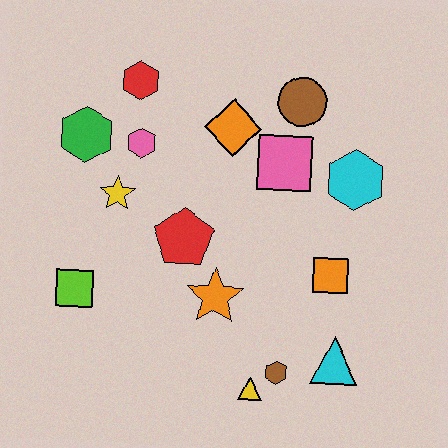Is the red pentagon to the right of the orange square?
No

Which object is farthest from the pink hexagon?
The cyan triangle is farthest from the pink hexagon.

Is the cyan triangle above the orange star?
No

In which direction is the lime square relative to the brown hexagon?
The lime square is to the left of the brown hexagon.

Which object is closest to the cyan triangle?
The brown hexagon is closest to the cyan triangle.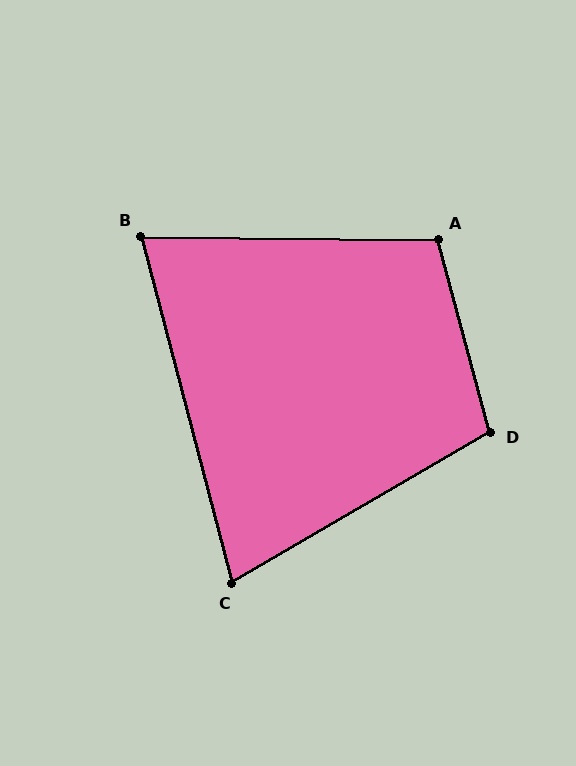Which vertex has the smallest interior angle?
C, at approximately 74 degrees.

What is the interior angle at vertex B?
Approximately 75 degrees (acute).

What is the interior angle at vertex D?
Approximately 105 degrees (obtuse).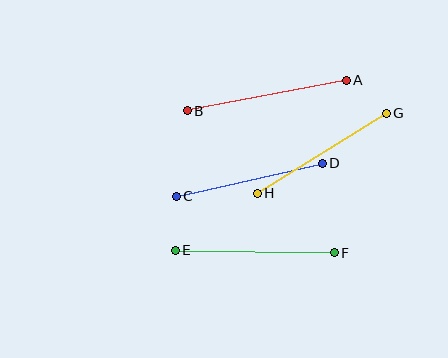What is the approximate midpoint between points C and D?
The midpoint is at approximately (249, 180) pixels.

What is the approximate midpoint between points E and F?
The midpoint is at approximately (255, 251) pixels.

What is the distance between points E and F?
The distance is approximately 159 pixels.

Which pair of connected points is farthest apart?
Points A and B are farthest apart.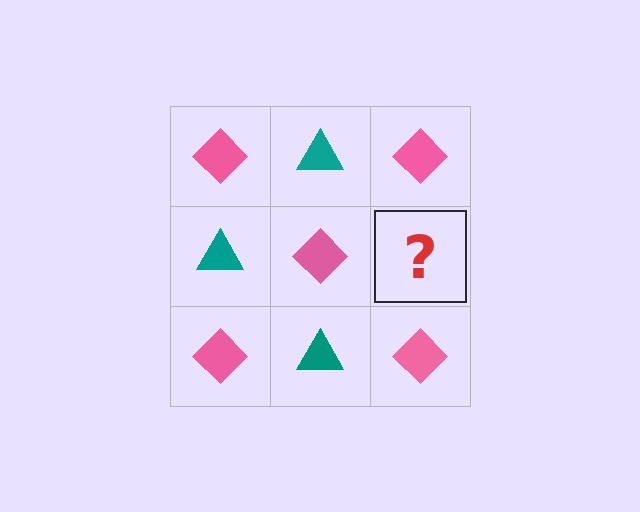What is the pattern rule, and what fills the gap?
The rule is that it alternates pink diamond and teal triangle in a checkerboard pattern. The gap should be filled with a teal triangle.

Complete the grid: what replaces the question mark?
The question mark should be replaced with a teal triangle.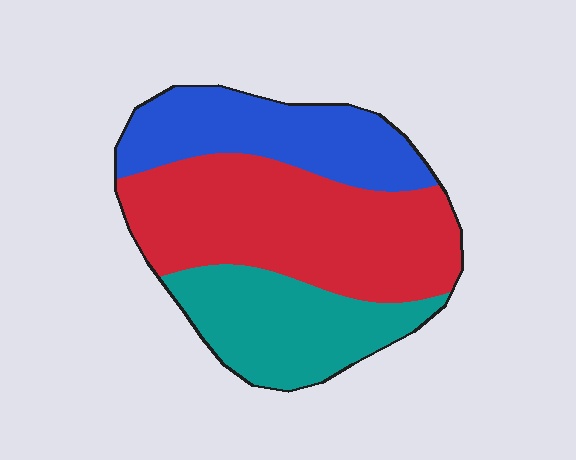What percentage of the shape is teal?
Teal takes up about one quarter (1/4) of the shape.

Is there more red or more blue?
Red.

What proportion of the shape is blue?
Blue takes up between a quarter and a half of the shape.